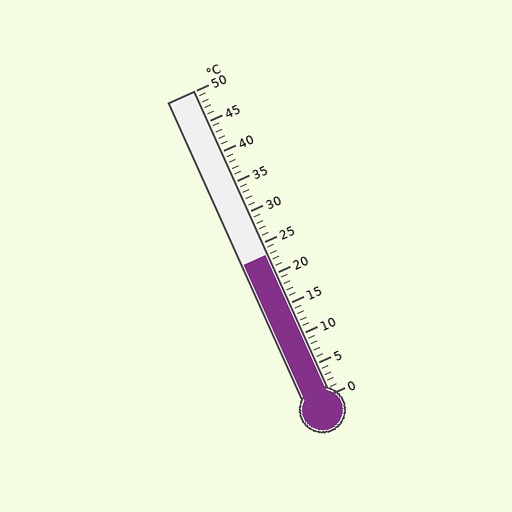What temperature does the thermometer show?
The thermometer shows approximately 23°C.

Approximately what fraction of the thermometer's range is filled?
The thermometer is filled to approximately 45% of its range.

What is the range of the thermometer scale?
The thermometer scale ranges from 0°C to 50°C.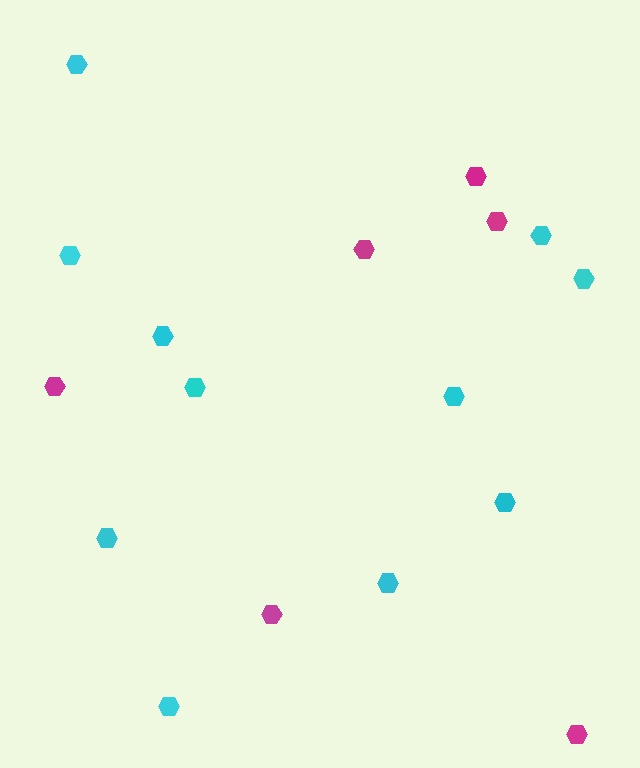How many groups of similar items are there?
There are 2 groups: one group of magenta hexagons (6) and one group of cyan hexagons (11).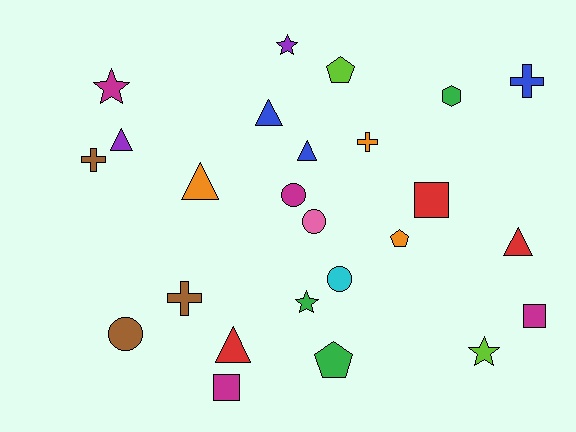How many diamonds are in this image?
There are no diamonds.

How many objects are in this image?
There are 25 objects.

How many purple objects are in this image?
There are 2 purple objects.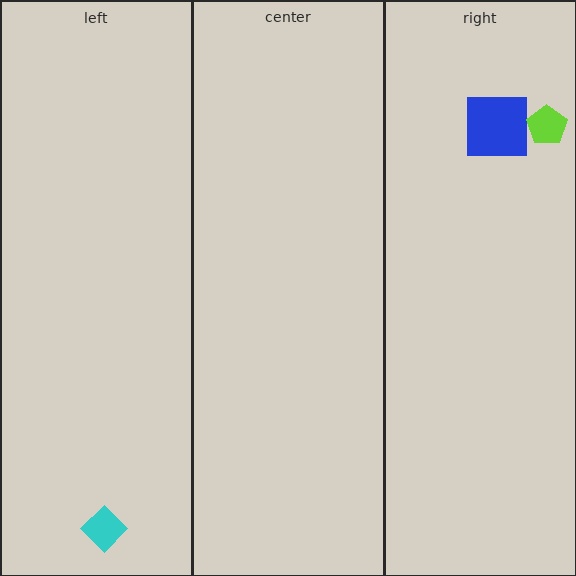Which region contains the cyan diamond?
The left region.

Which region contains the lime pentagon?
The right region.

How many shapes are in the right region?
2.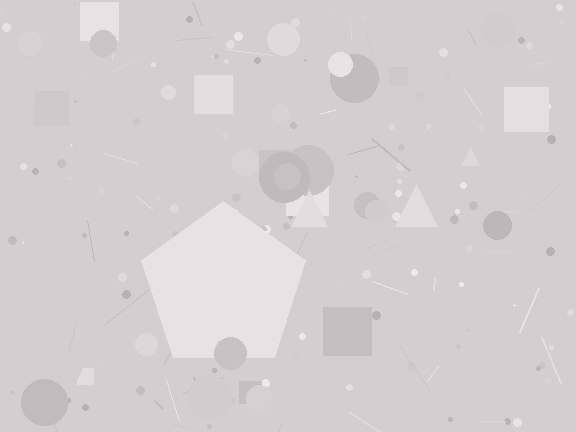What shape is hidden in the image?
A pentagon is hidden in the image.